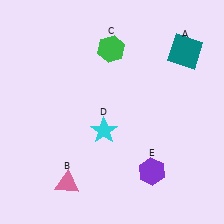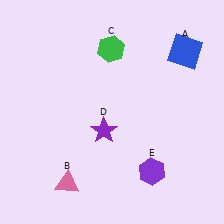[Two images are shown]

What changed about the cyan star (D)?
In Image 1, D is cyan. In Image 2, it changed to purple.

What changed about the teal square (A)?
In Image 1, A is teal. In Image 2, it changed to blue.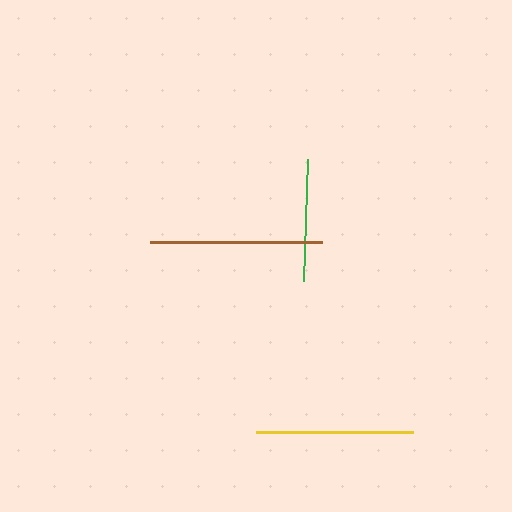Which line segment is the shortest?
The green line is the shortest at approximately 122 pixels.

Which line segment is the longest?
The brown line is the longest at approximately 172 pixels.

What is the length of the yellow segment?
The yellow segment is approximately 157 pixels long.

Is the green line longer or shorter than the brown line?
The brown line is longer than the green line.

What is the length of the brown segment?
The brown segment is approximately 172 pixels long.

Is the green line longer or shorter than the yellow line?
The yellow line is longer than the green line.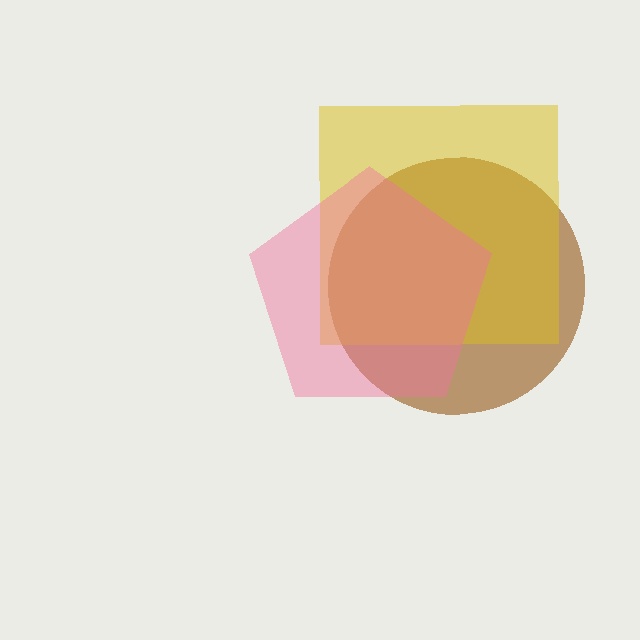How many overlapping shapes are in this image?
There are 3 overlapping shapes in the image.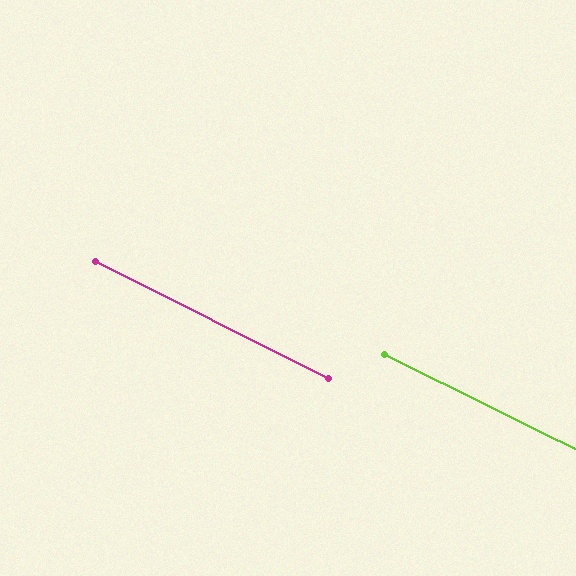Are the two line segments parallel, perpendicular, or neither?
Parallel — their directions differ by only 0.3°.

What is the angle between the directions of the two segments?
Approximately 0 degrees.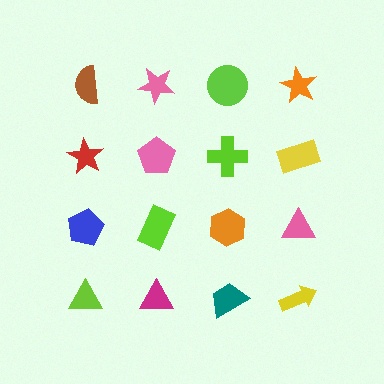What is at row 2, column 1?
A red star.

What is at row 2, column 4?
A yellow rectangle.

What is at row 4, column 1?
A lime triangle.